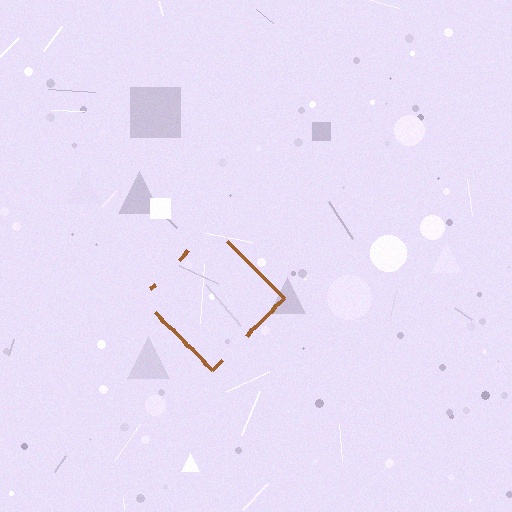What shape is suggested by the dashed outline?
The dashed outline suggests a diamond.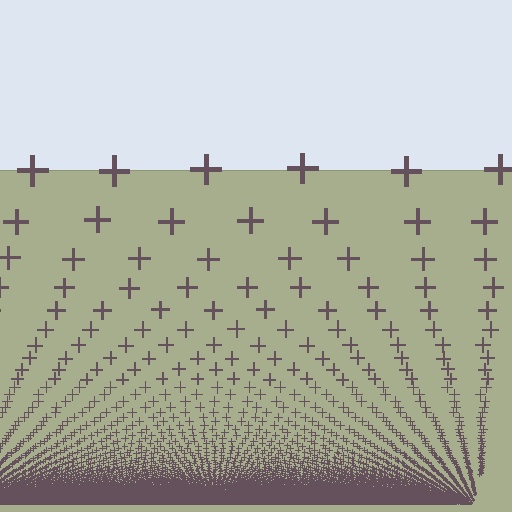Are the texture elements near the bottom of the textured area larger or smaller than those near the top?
Smaller. The gradient is inverted — elements near the bottom are smaller and denser.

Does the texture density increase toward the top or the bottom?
Density increases toward the bottom.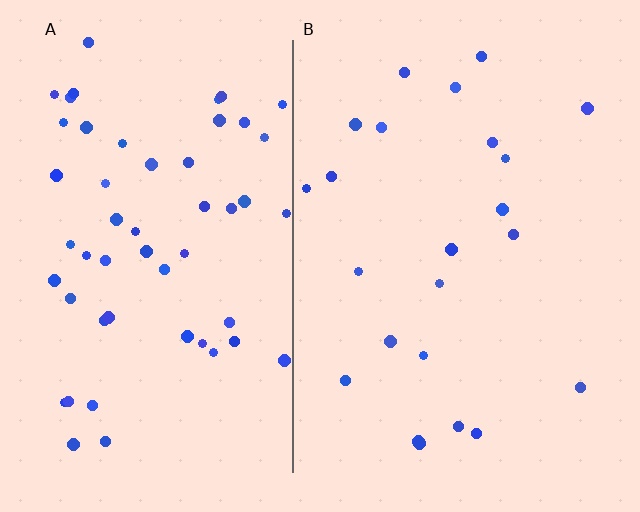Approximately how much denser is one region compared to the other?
Approximately 2.3× — region A over region B.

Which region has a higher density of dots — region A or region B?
A (the left).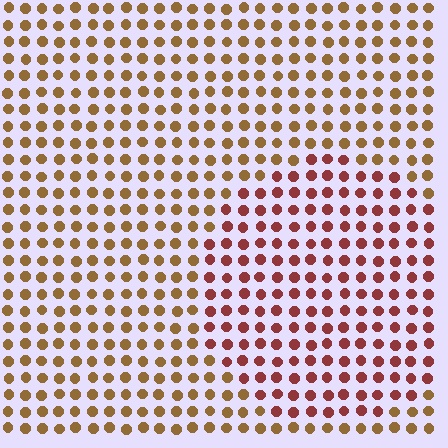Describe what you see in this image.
The image is filled with small brown elements in a uniform arrangement. A circle-shaped region is visible where the elements are tinted to a slightly different hue, forming a subtle color boundary.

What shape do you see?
I see a circle.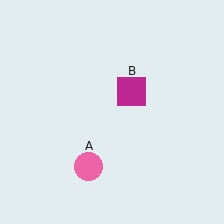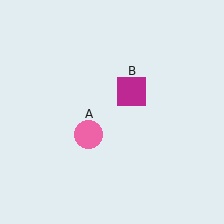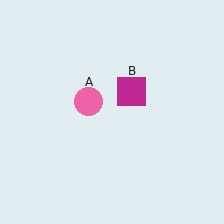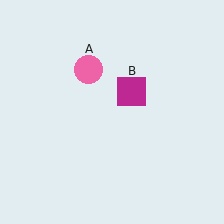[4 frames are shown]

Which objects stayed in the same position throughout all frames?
Magenta square (object B) remained stationary.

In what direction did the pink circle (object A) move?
The pink circle (object A) moved up.